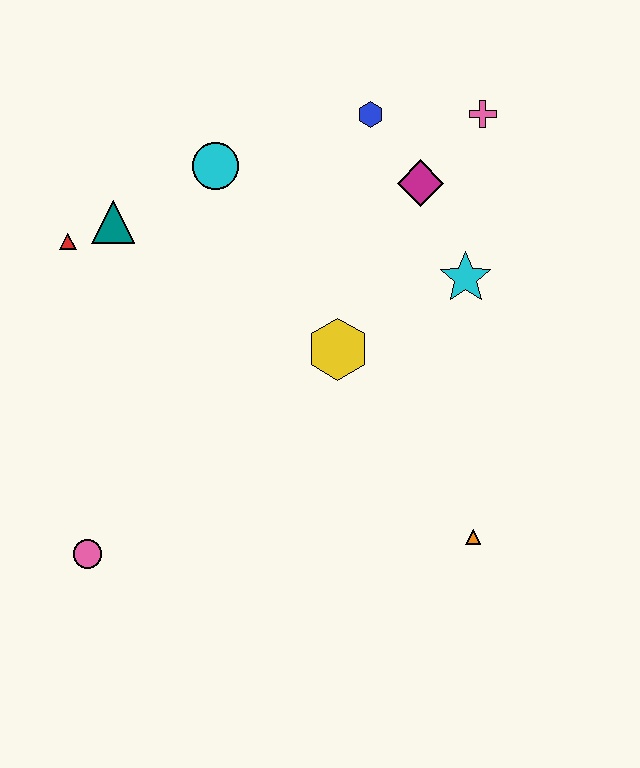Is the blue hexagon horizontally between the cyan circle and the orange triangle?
Yes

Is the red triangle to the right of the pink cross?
No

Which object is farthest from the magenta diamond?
The pink circle is farthest from the magenta diamond.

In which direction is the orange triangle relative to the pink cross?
The orange triangle is below the pink cross.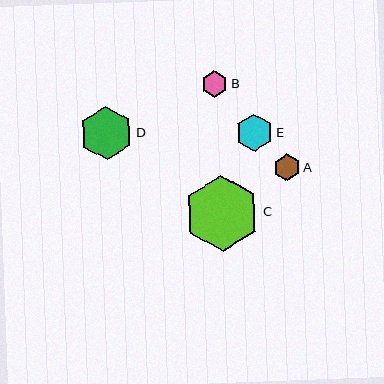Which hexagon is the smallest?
Hexagon B is the smallest with a size of approximately 26 pixels.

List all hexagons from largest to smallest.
From largest to smallest: C, D, E, A, B.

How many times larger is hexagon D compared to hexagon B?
Hexagon D is approximately 2.0 times the size of hexagon B.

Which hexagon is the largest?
Hexagon C is the largest with a size of approximately 76 pixels.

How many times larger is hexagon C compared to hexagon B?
Hexagon C is approximately 2.9 times the size of hexagon B.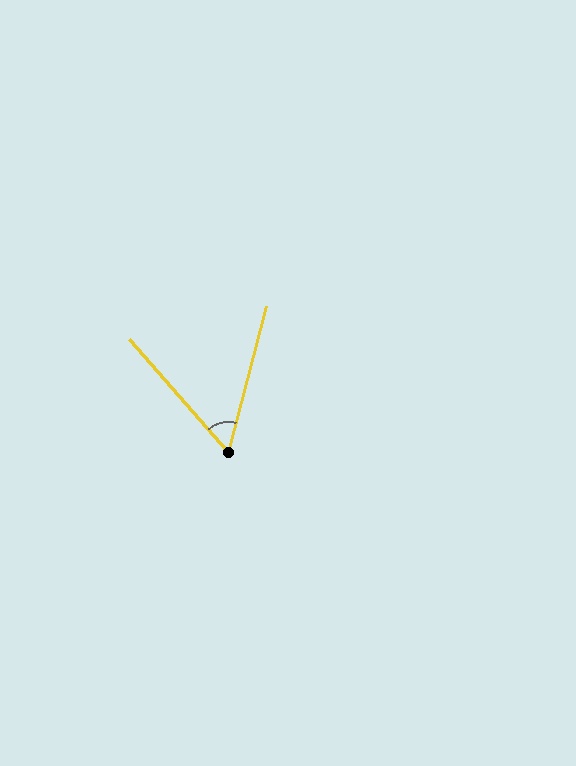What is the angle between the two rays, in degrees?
Approximately 56 degrees.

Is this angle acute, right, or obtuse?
It is acute.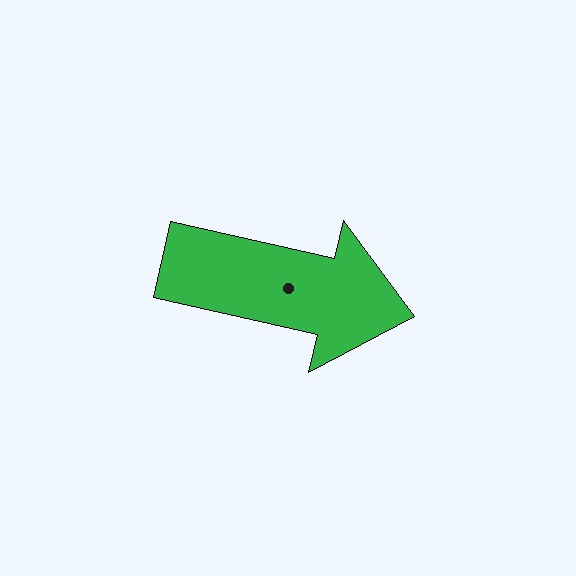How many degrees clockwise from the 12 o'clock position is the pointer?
Approximately 103 degrees.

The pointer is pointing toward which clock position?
Roughly 3 o'clock.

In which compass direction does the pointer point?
East.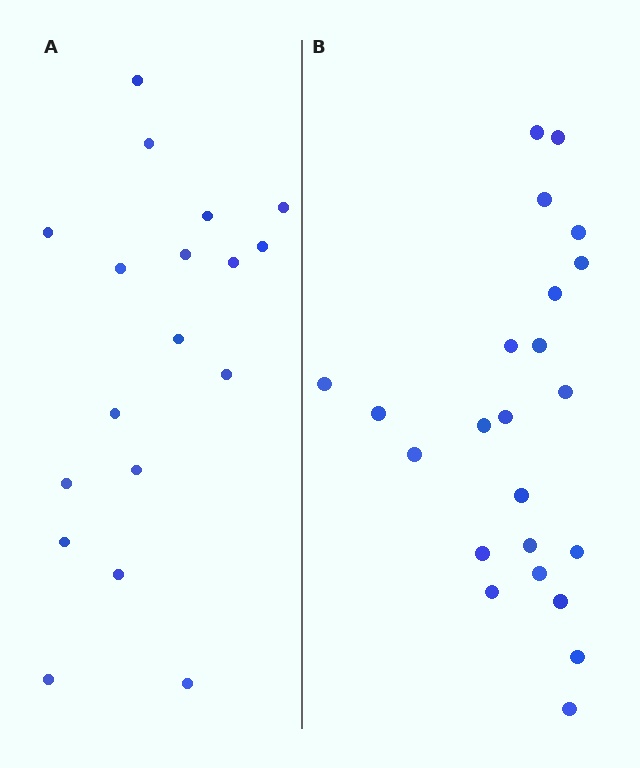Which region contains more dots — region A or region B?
Region B (the right region) has more dots.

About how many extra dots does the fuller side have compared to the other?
Region B has about 5 more dots than region A.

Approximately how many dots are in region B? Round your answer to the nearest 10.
About 20 dots. (The exact count is 23, which rounds to 20.)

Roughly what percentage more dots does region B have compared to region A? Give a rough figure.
About 30% more.